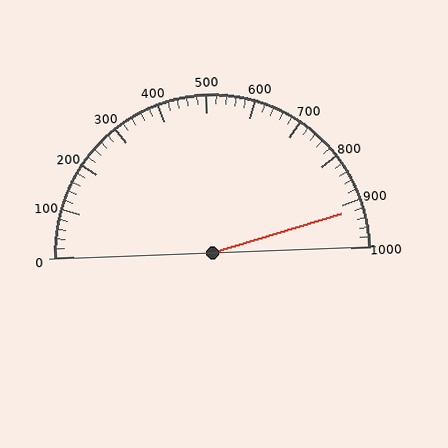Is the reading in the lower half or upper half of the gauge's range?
The reading is in the upper half of the range (0 to 1000).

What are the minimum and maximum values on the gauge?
The gauge ranges from 0 to 1000.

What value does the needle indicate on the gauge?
The needle indicates approximately 920.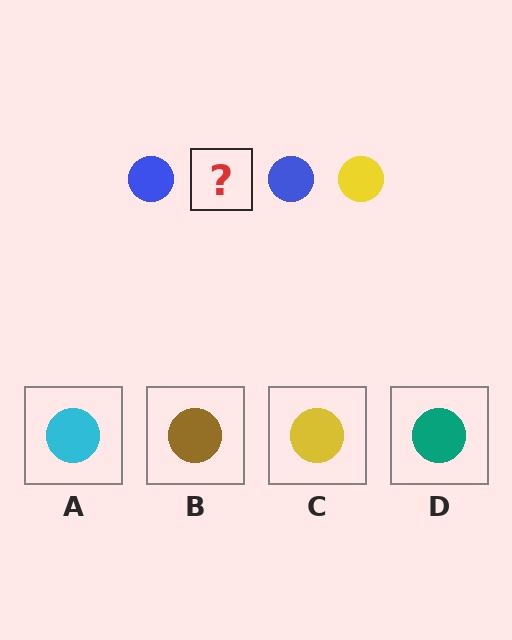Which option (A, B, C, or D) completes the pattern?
C.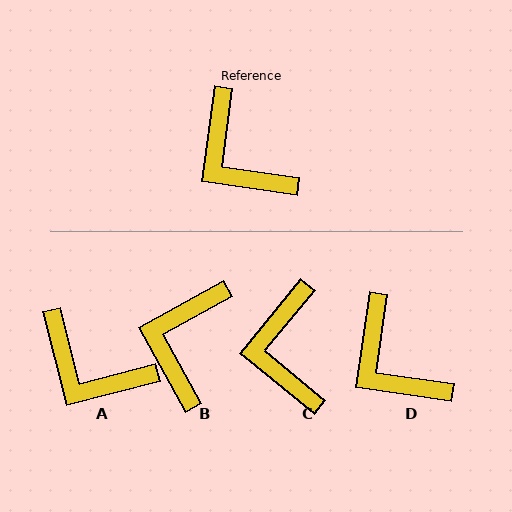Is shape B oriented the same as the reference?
No, it is off by about 53 degrees.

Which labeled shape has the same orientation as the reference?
D.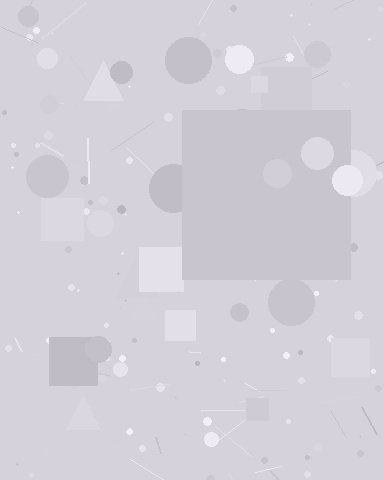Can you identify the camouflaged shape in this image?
The camouflaged shape is a square.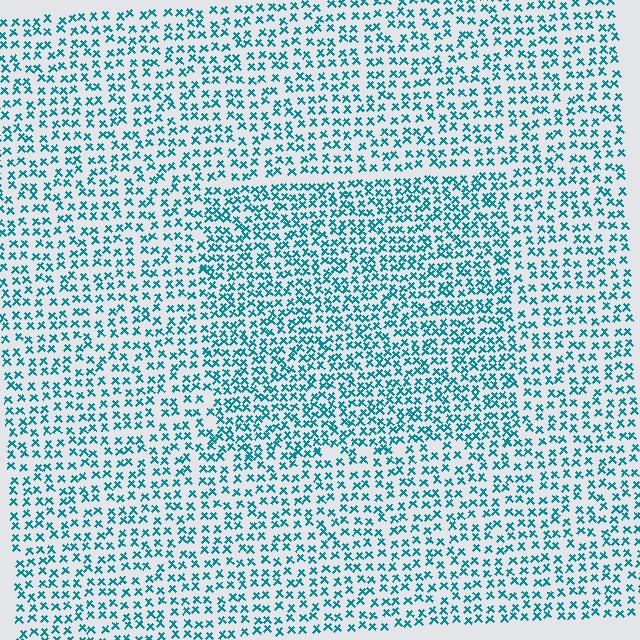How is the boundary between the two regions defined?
The boundary is defined by a change in element density (approximately 1.5x ratio). All elements are the same color, size, and shape.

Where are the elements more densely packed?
The elements are more densely packed inside the rectangle boundary.